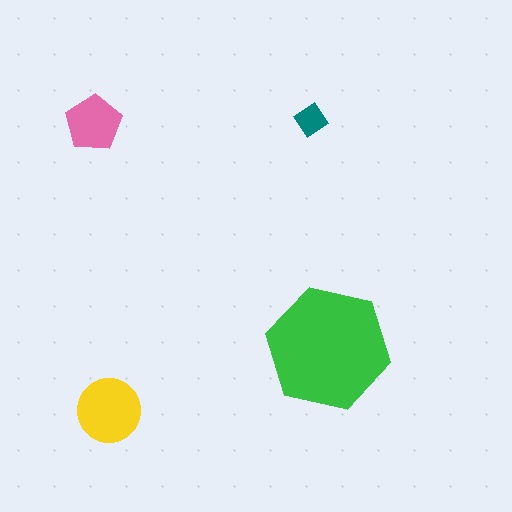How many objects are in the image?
There are 4 objects in the image.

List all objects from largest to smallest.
The green hexagon, the yellow circle, the pink pentagon, the teal diamond.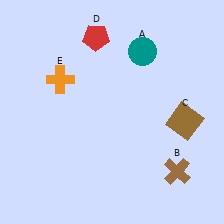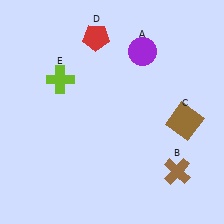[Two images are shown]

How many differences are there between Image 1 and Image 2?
There are 2 differences between the two images.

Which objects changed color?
A changed from teal to purple. E changed from orange to lime.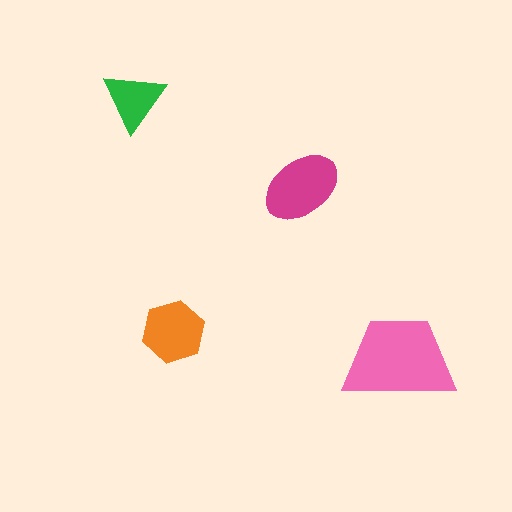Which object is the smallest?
The green triangle.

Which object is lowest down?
The pink trapezoid is bottommost.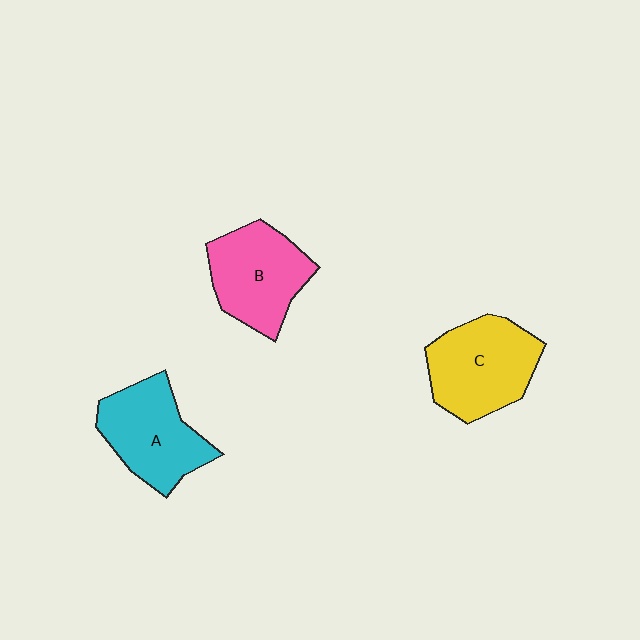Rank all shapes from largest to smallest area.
From largest to smallest: C (yellow), A (cyan), B (pink).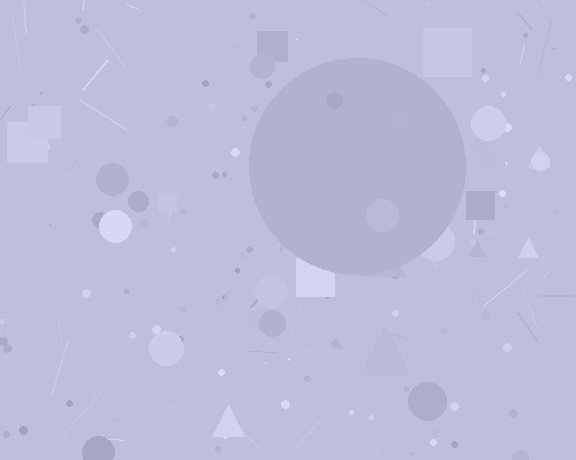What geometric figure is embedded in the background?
A circle is embedded in the background.